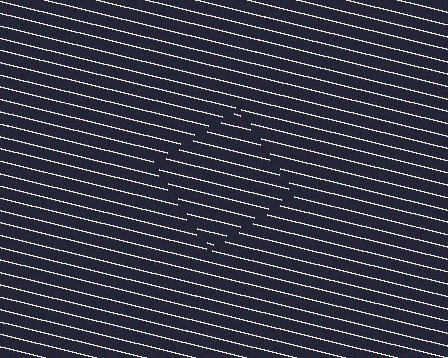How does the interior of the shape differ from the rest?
The interior of the shape contains the same grating, shifted by half a period — the contour is defined by the phase discontinuity where line-ends from the inner and outer gratings abut.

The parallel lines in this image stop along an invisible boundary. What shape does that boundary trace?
An illusory square. The interior of the shape contains the same grating, shifted by half a period — the contour is defined by the phase discontinuity where line-ends from the inner and outer gratings abut.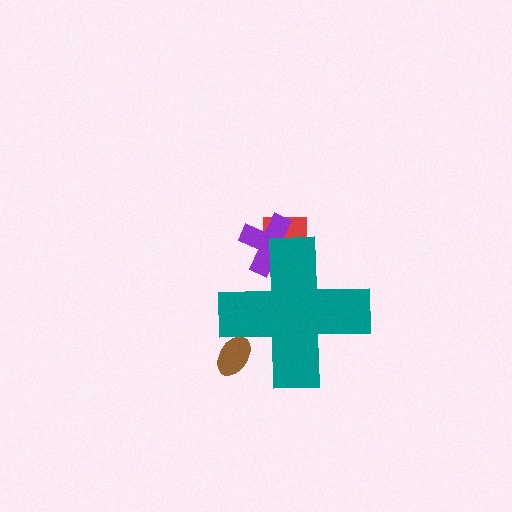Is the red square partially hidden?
Yes, the red square is partially hidden behind the teal cross.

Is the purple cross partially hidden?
Yes, the purple cross is partially hidden behind the teal cross.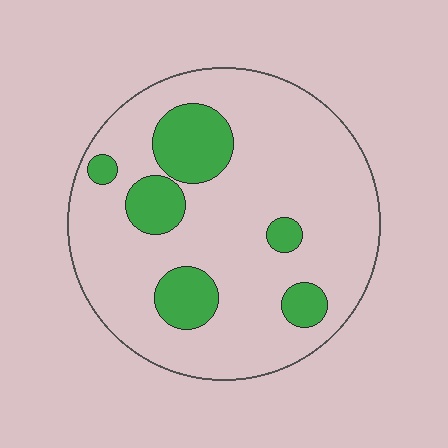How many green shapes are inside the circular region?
6.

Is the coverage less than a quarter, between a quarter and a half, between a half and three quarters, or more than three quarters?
Less than a quarter.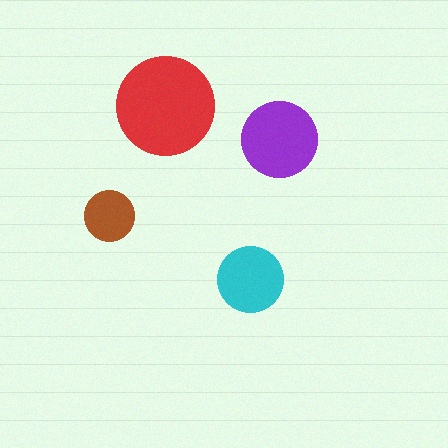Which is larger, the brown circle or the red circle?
The red one.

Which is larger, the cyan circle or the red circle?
The red one.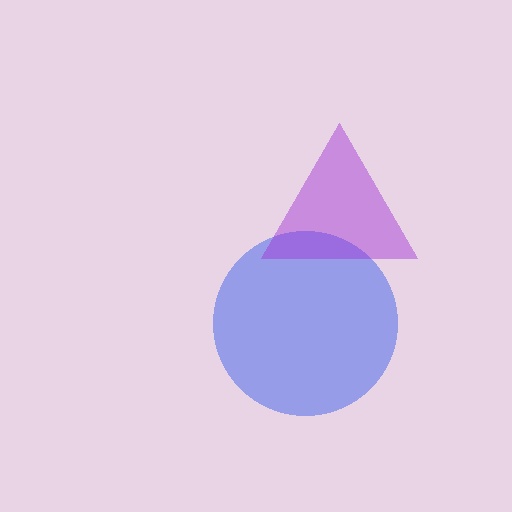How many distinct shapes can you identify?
There are 2 distinct shapes: a blue circle, a purple triangle.